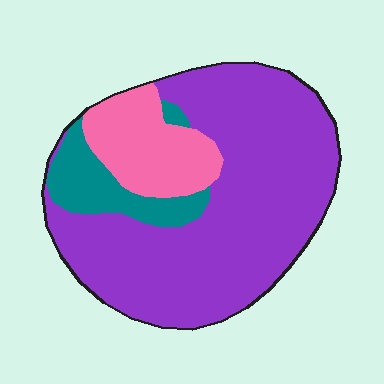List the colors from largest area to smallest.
From largest to smallest: purple, pink, teal.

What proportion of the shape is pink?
Pink covers about 15% of the shape.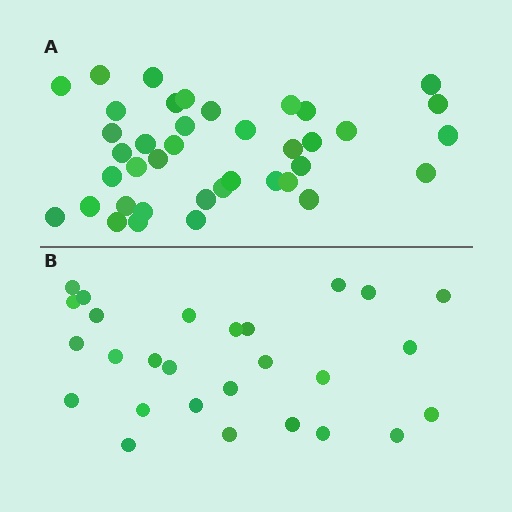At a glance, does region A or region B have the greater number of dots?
Region A (the top region) has more dots.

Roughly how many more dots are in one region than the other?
Region A has roughly 12 or so more dots than region B.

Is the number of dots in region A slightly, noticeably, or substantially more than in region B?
Region A has noticeably more, but not dramatically so. The ratio is roughly 1.4 to 1.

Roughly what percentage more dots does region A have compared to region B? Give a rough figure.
About 45% more.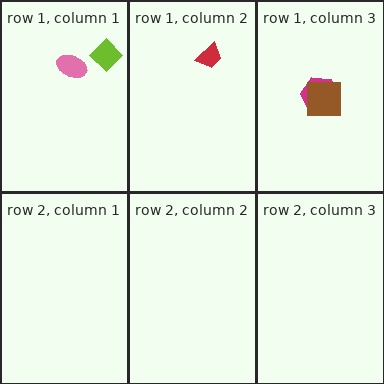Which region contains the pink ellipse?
The row 1, column 1 region.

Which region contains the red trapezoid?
The row 1, column 2 region.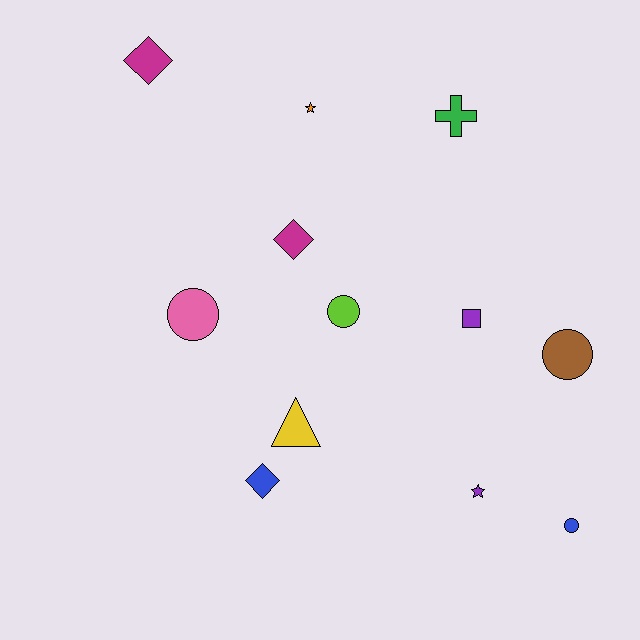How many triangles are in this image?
There is 1 triangle.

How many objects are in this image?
There are 12 objects.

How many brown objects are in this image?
There is 1 brown object.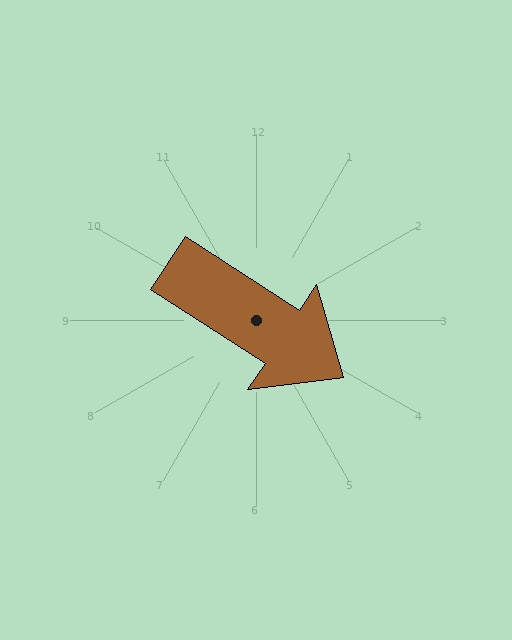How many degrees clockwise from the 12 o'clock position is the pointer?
Approximately 123 degrees.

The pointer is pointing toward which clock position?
Roughly 4 o'clock.